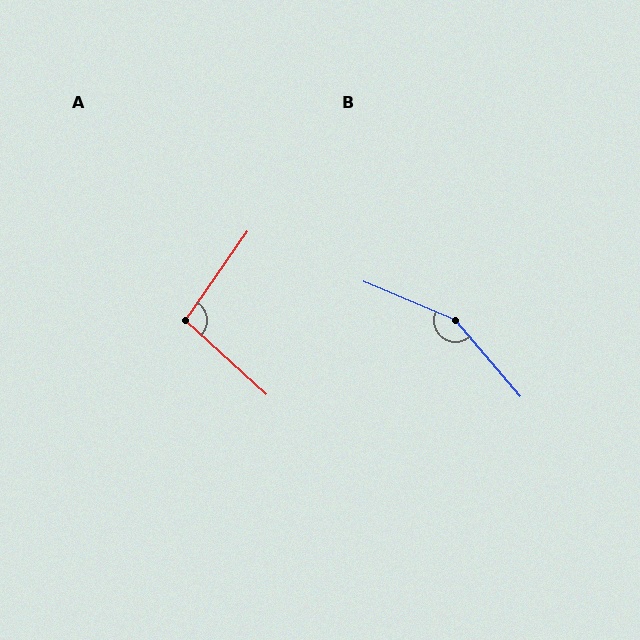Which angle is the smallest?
A, at approximately 98 degrees.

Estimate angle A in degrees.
Approximately 98 degrees.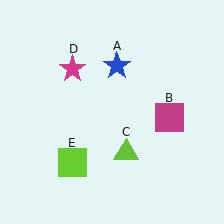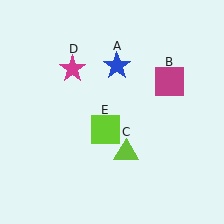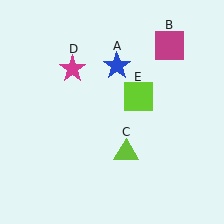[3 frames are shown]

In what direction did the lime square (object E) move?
The lime square (object E) moved up and to the right.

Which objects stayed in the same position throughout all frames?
Blue star (object A) and lime triangle (object C) and magenta star (object D) remained stationary.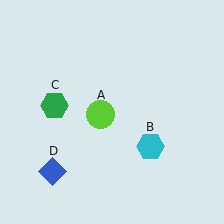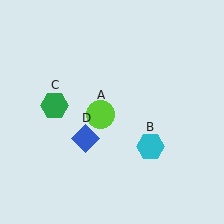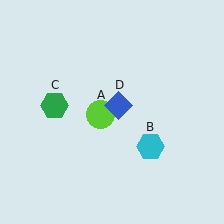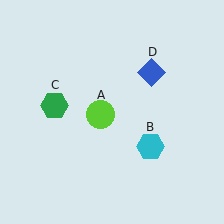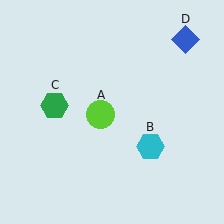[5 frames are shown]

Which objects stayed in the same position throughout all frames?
Lime circle (object A) and cyan hexagon (object B) and green hexagon (object C) remained stationary.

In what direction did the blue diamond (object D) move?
The blue diamond (object D) moved up and to the right.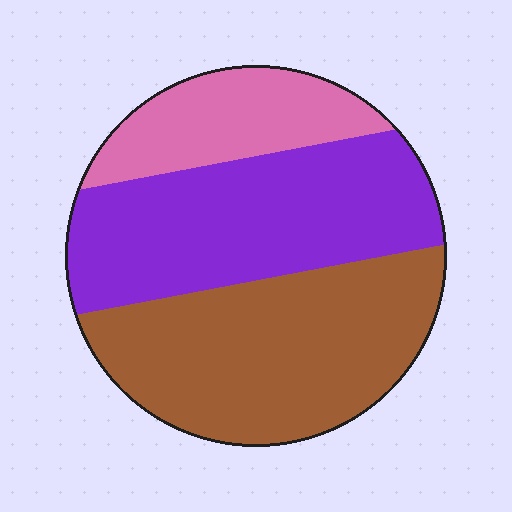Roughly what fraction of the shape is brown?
Brown takes up about two fifths (2/5) of the shape.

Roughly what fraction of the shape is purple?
Purple takes up about two fifths (2/5) of the shape.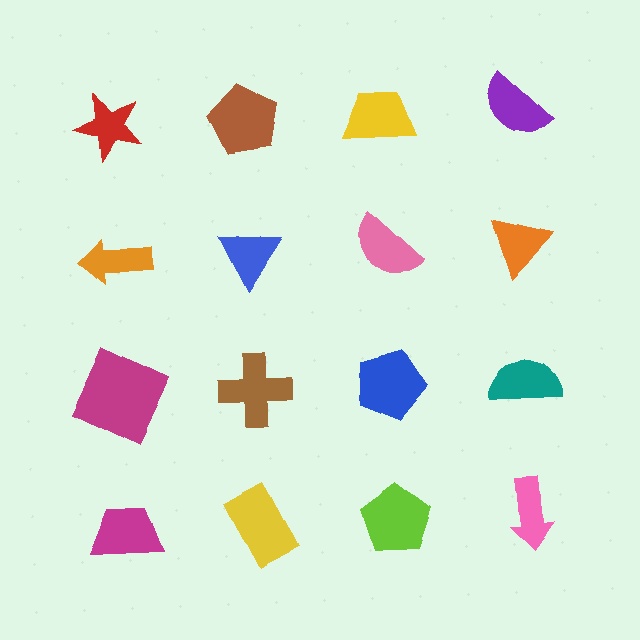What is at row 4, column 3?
A lime pentagon.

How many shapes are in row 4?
4 shapes.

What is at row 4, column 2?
A yellow rectangle.